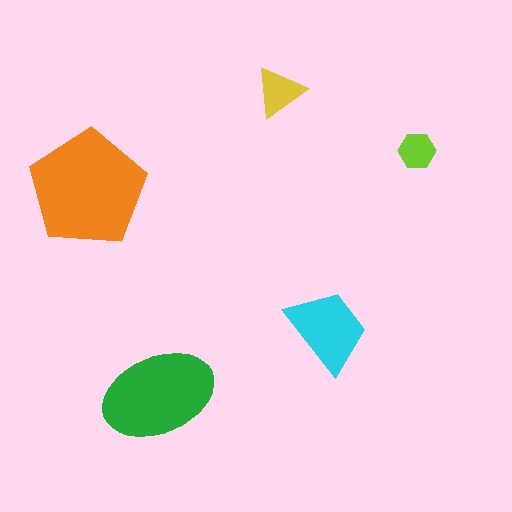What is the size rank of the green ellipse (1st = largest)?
2nd.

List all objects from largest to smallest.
The orange pentagon, the green ellipse, the cyan trapezoid, the yellow triangle, the lime hexagon.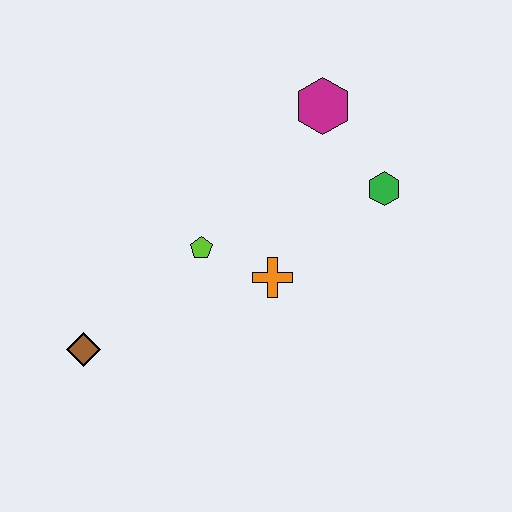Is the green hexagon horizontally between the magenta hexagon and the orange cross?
No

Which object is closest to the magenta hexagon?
The green hexagon is closest to the magenta hexagon.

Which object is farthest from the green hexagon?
The brown diamond is farthest from the green hexagon.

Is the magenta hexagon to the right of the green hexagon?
No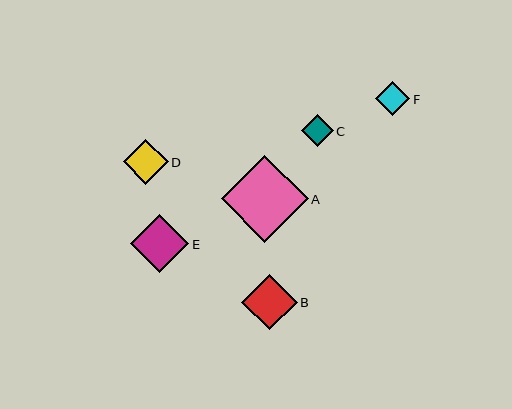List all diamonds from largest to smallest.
From largest to smallest: A, E, B, D, F, C.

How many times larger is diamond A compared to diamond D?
Diamond A is approximately 1.9 times the size of diamond D.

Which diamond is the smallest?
Diamond C is the smallest with a size of approximately 32 pixels.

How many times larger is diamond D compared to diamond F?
Diamond D is approximately 1.3 times the size of diamond F.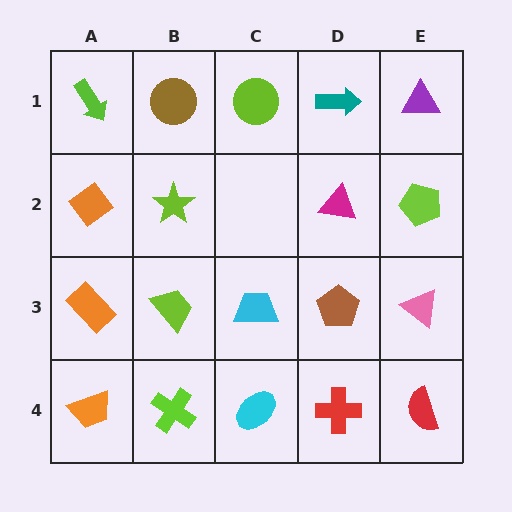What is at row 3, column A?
An orange rectangle.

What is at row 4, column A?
An orange trapezoid.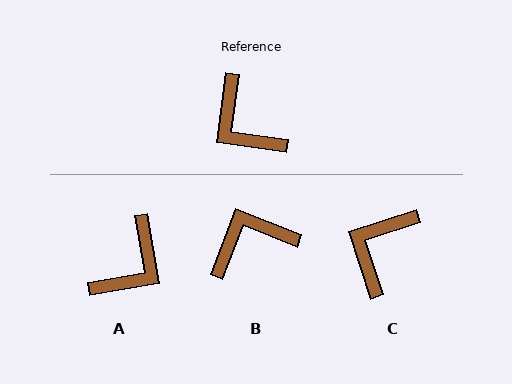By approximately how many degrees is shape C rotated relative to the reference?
Approximately 64 degrees clockwise.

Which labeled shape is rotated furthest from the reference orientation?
A, about 108 degrees away.